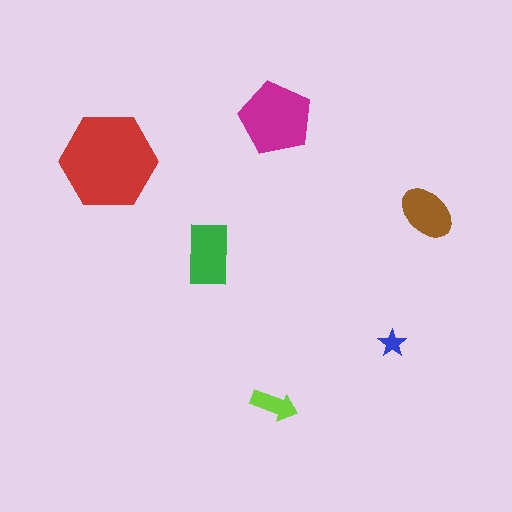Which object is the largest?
The red hexagon.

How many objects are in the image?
There are 6 objects in the image.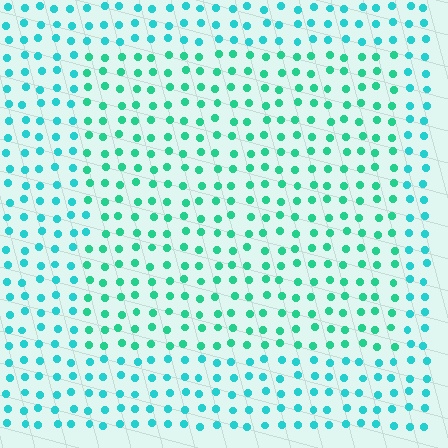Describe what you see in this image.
The image is filled with small cyan elements in a uniform arrangement. A rectangle-shaped region is visible where the elements are tinted to a slightly different hue, forming a subtle color boundary.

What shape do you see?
I see a rectangle.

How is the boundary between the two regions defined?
The boundary is defined purely by a slight shift in hue (about 23 degrees). Spacing, size, and orientation are identical on both sides.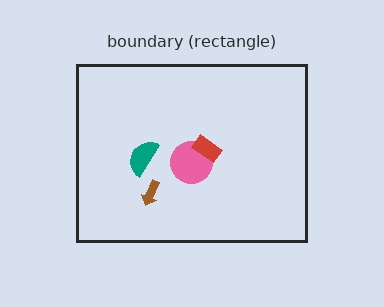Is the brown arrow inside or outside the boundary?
Inside.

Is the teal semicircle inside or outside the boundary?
Inside.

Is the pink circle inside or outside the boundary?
Inside.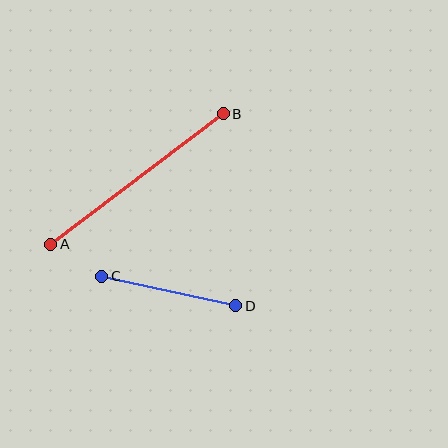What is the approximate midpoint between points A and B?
The midpoint is at approximately (137, 179) pixels.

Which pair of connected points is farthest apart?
Points A and B are farthest apart.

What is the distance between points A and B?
The distance is approximately 216 pixels.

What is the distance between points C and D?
The distance is approximately 137 pixels.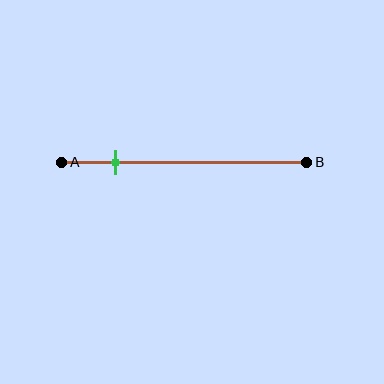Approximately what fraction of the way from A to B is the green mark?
The green mark is approximately 20% of the way from A to B.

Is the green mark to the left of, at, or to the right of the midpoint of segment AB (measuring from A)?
The green mark is to the left of the midpoint of segment AB.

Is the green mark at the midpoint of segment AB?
No, the mark is at about 20% from A, not at the 50% midpoint.